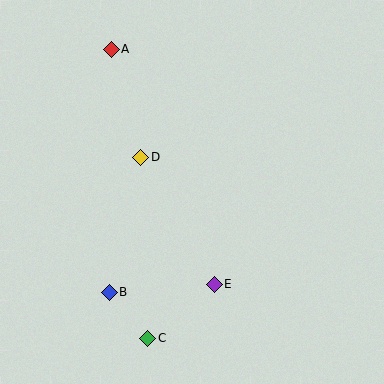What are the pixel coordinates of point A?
Point A is at (111, 49).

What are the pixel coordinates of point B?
Point B is at (109, 292).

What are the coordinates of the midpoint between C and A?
The midpoint between C and A is at (130, 194).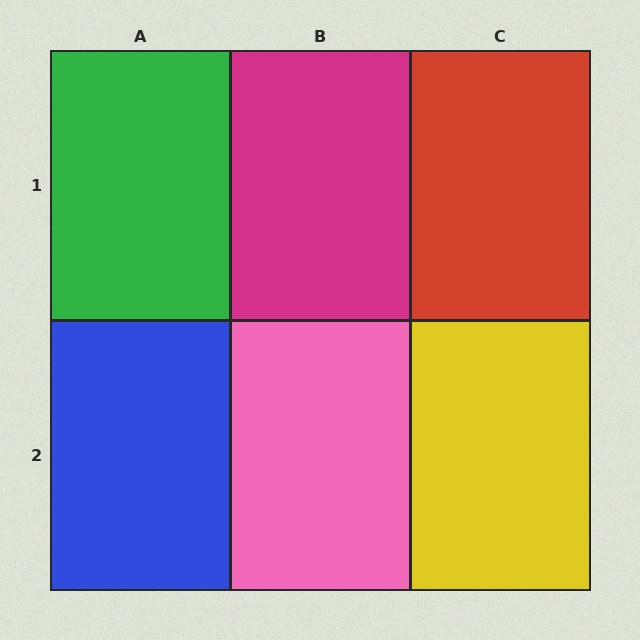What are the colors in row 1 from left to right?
Green, magenta, red.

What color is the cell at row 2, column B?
Pink.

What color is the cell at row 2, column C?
Yellow.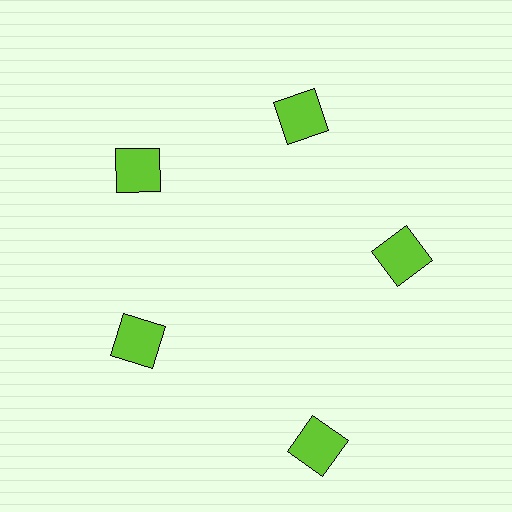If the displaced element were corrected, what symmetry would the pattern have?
It would have 5-fold rotational symmetry — the pattern would map onto itself every 72 degrees.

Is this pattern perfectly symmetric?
No. The 5 lime squares are arranged in a ring, but one element near the 5 o'clock position is pushed outward from the center, breaking the 5-fold rotational symmetry.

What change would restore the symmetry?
The symmetry would be restored by moving it inward, back onto the ring so that all 5 squares sit at equal angles and equal distance from the center.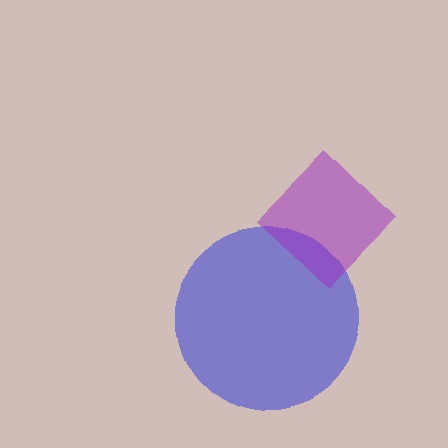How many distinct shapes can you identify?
There are 2 distinct shapes: a blue circle, a purple diamond.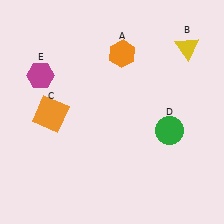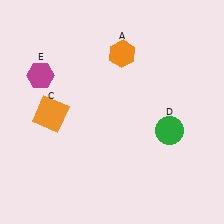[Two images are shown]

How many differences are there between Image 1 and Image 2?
There is 1 difference between the two images.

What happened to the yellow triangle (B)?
The yellow triangle (B) was removed in Image 2. It was in the top-right area of Image 1.